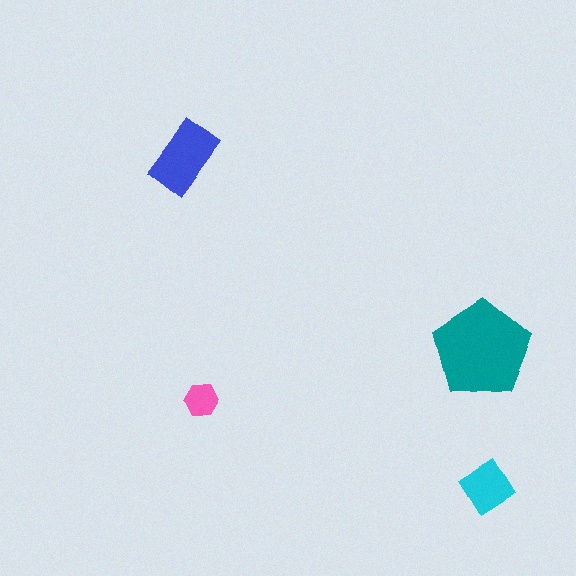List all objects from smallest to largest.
The pink hexagon, the cyan diamond, the blue rectangle, the teal pentagon.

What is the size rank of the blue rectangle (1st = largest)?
2nd.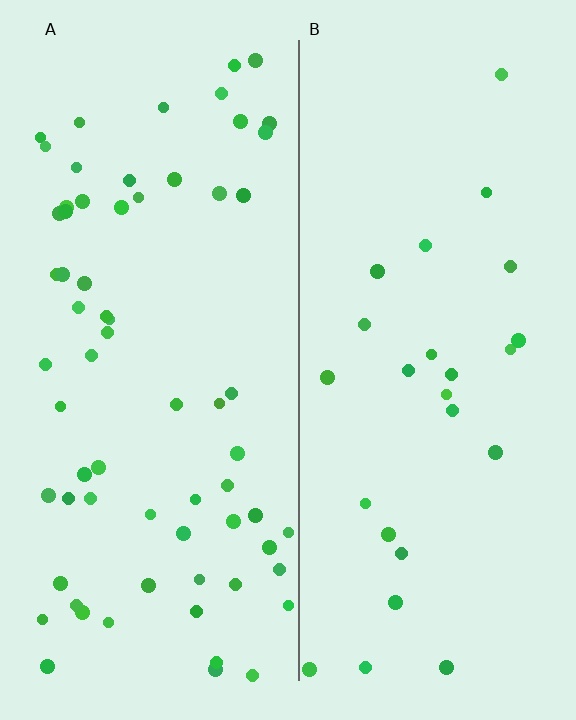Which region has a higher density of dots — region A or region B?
A (the left).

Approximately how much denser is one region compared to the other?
Approximately 2.6× — region A over region B.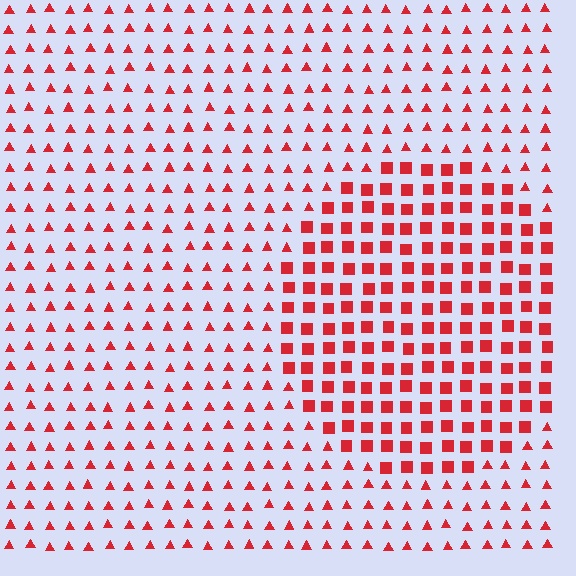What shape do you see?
I see a circle.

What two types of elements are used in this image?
The image uses squares inside the circle region and triangles outside it.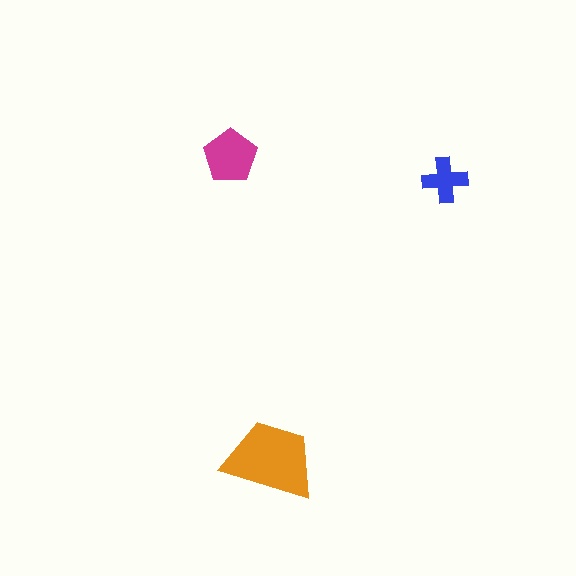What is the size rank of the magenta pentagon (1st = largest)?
2nd.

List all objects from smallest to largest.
The blue cross, the magenta pentagon, the orange trapezoid.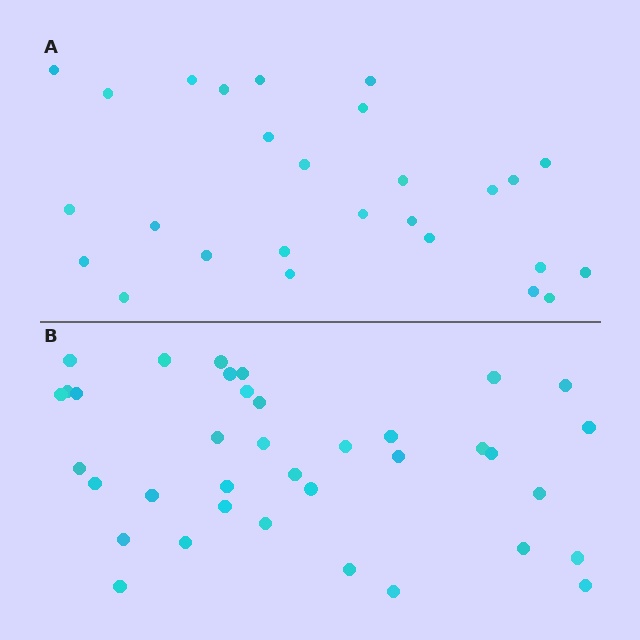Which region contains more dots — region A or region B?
Region B (the bottom region) has more dots.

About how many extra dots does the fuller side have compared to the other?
Region B has roughly 10 or so more dots than region A.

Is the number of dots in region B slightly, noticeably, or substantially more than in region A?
Region B has noticeably more, but not dramatically so. The ratio is roughly 1.4 to 1.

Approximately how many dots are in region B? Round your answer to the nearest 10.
About 40 dots. (The exact count is 37, which rounds to 40.)